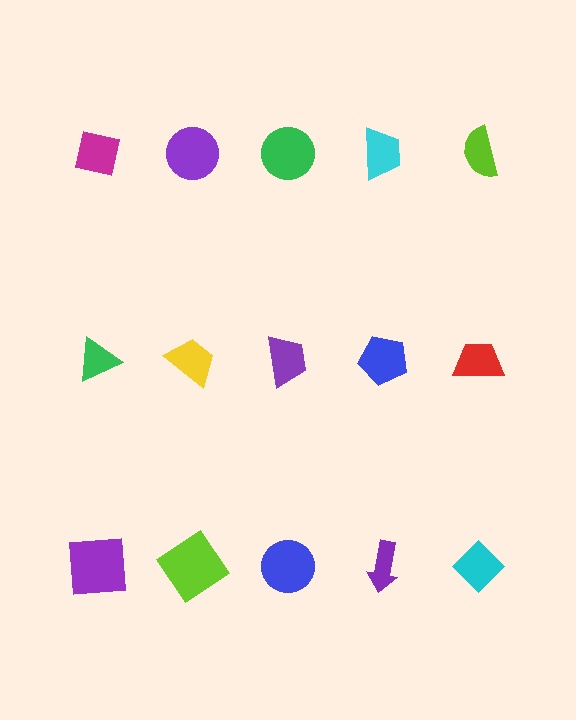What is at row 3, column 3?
A blue circle.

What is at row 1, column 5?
A lime semicircle.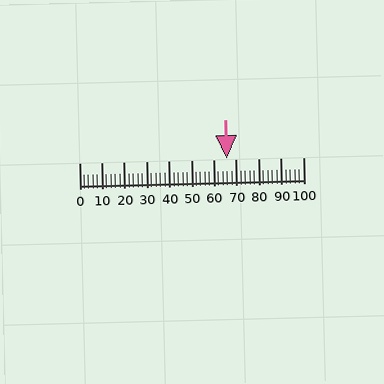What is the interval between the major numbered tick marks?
The major tick marks are spaced 10 units apart.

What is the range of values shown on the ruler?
The ruler shows values from 0 to 100.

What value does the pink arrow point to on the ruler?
The pink arrow points to approximately 66.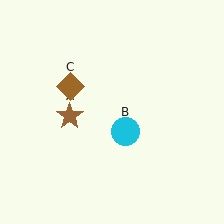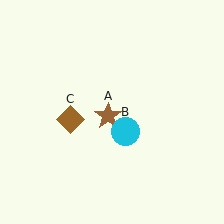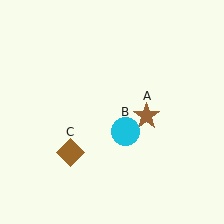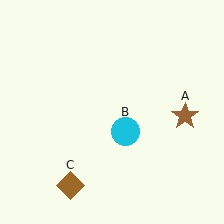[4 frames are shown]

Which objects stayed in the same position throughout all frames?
Cyan circle (object B) remained stationary.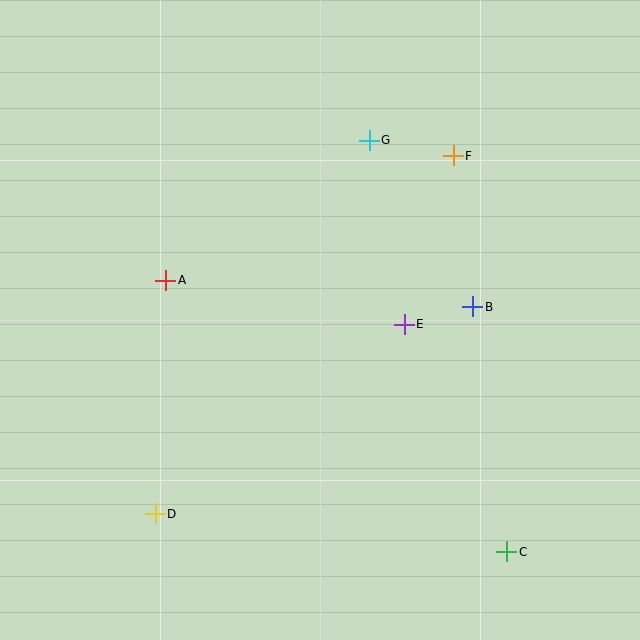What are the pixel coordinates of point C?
Point C is at (507, 552).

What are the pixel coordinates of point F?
Point F is at (453, 156).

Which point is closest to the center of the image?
Point E at (404, 324) is closest to the center.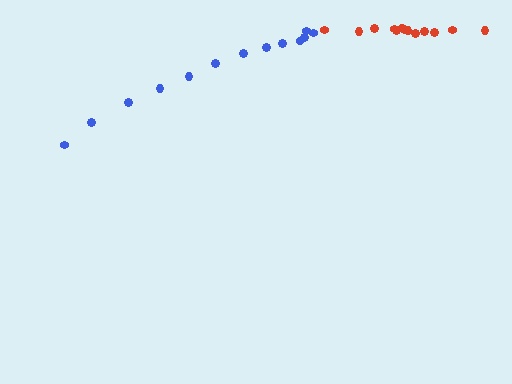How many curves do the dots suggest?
There are 2 distinct paths.